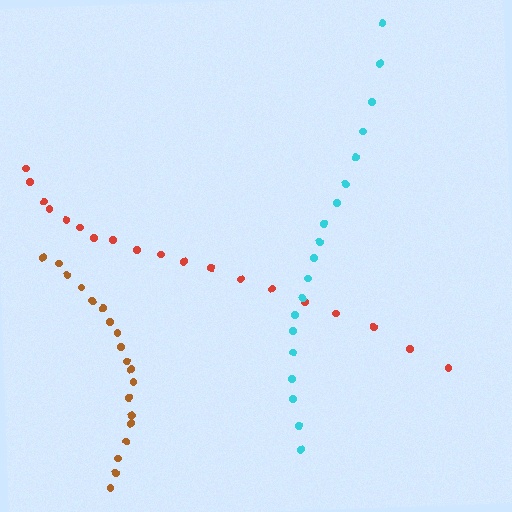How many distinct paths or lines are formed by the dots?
There are 3 distinct paths.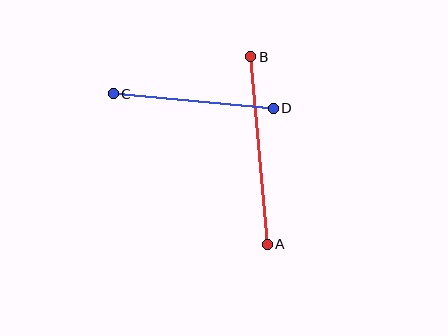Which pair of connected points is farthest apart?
Points A and B are farthest apart.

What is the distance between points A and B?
The distance is approximately 188 pixels.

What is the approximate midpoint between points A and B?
The midpoint is at approximately (259, 150) pixels.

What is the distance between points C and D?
The distance is approximately 161 pixels.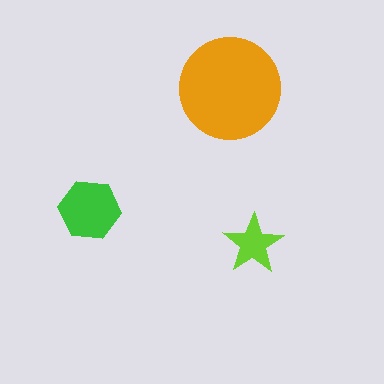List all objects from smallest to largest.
The lime star, the green hexagon, the orange circle.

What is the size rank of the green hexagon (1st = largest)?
2nd.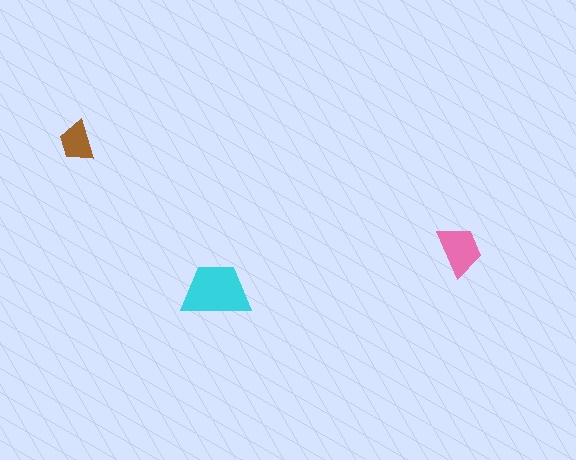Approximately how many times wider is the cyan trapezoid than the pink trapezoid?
About 1.5 times wider.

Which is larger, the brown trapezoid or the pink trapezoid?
The pink one.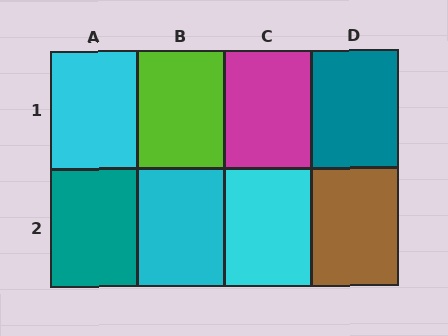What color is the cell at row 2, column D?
Brown.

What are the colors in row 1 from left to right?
Cyan, lime, magenta, teal.